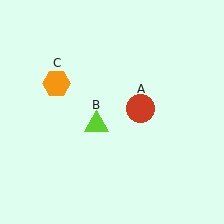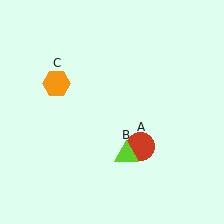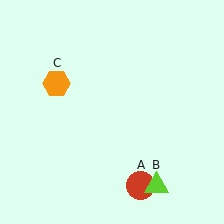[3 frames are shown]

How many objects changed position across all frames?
2 objects changed position: red circle (object A), lime triangle (object B).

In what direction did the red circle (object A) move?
The red circle (object A) moved down.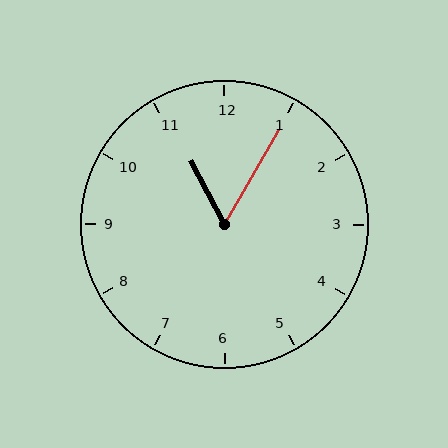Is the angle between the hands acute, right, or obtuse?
It is acute.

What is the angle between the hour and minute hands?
Approximately 58 degrees.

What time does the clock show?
11:05.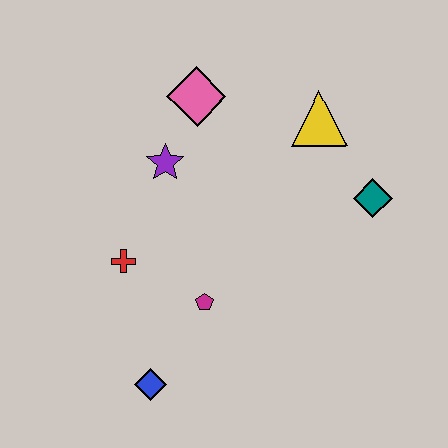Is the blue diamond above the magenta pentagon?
No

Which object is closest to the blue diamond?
The magenta pentagon is closest to the blue diamond.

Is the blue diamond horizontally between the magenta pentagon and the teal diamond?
No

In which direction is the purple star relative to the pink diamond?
The purple star is below the pink diamond.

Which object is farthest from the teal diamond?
The blue diamond is farthest from the teal diamond.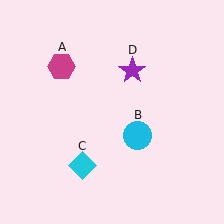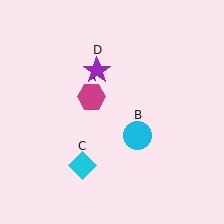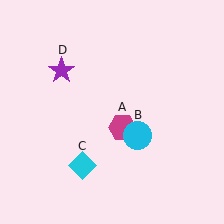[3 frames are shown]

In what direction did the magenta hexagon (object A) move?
The magenta hexagon (object A) moved down and to the right.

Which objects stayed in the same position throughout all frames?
Cyan circle (object B) and cyan diamond (object C) remained stationary.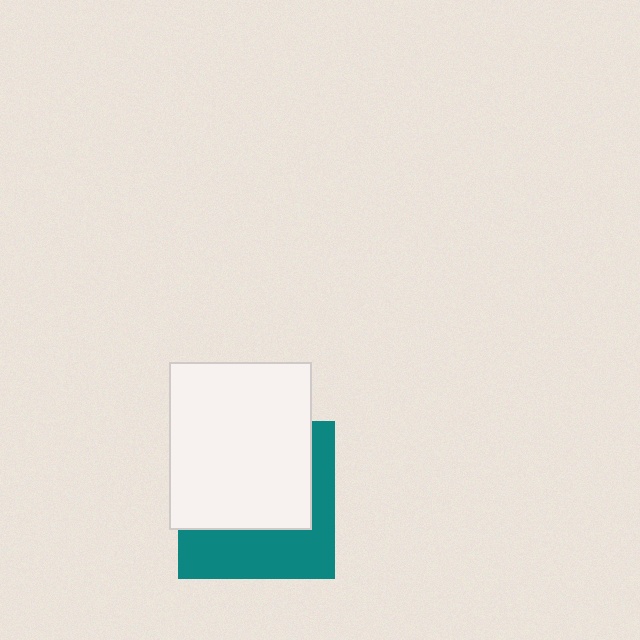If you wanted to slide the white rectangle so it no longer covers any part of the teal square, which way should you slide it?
Slide it up — that is the most direct way to separate the two shapes.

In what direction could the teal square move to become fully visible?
The teal square could move down. That would shift it out from behind the white rectangle entirely.